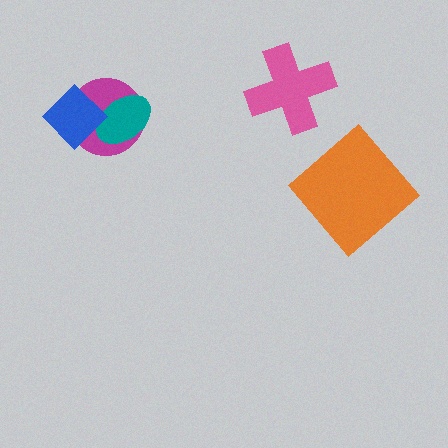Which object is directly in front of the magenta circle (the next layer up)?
The teal ellipse is directly in front of the magenta circle.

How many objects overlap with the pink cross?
0 objects overlap with the pink cross.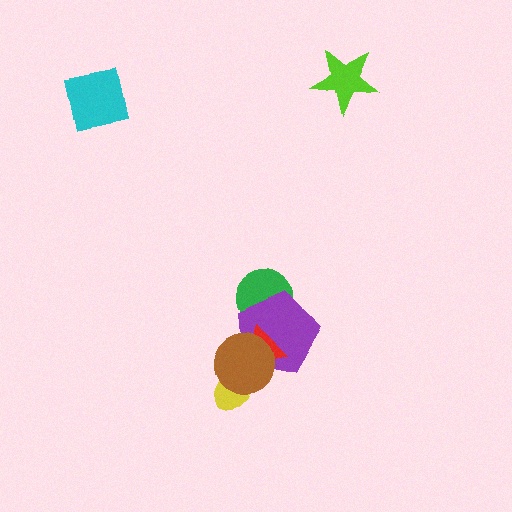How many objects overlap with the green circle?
1 object overlaps with the green circle.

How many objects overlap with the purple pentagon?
3 objects overlap with the purple pentagon.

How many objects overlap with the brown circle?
3 objects overlap with the brown circle.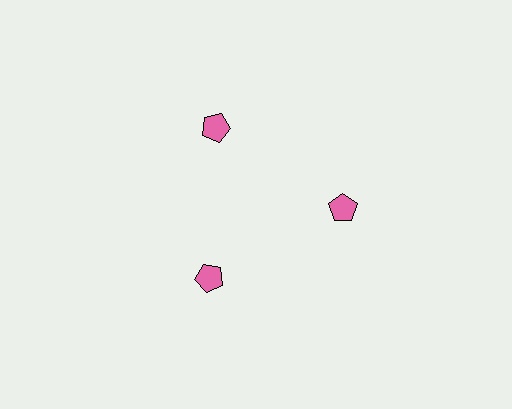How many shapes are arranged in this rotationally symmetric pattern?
There are 3 shapes, arranged in 3 groups of 1.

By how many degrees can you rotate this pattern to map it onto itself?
The pattern maps onto itself every 120 degrees of rotation.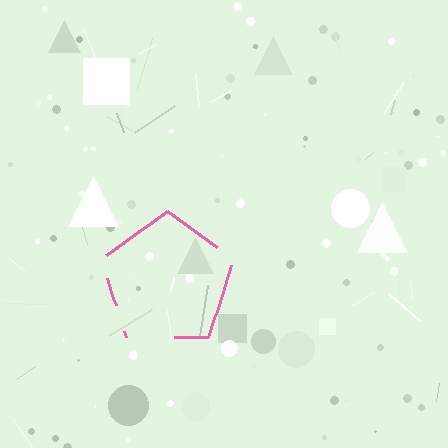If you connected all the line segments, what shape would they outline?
They would outline a pentagon.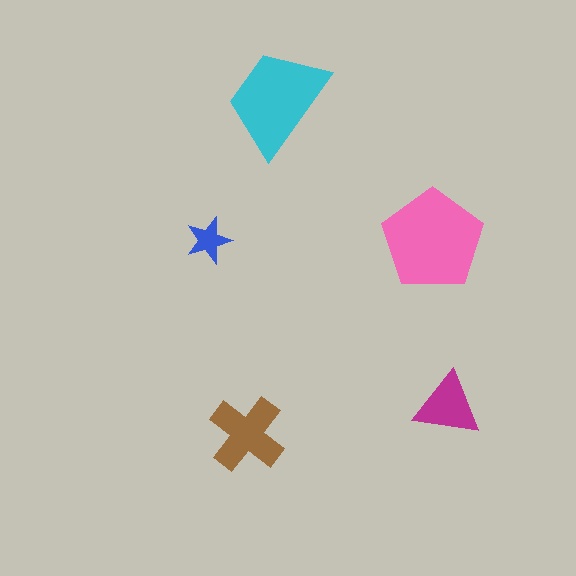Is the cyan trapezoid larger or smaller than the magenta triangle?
Larger.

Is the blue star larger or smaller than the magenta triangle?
Smaller.